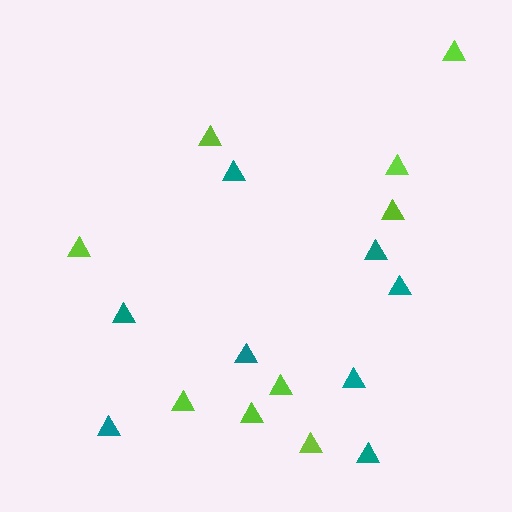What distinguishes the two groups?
There are 2 groups: one group of teal triangles (8) and one group of lime triangles (9).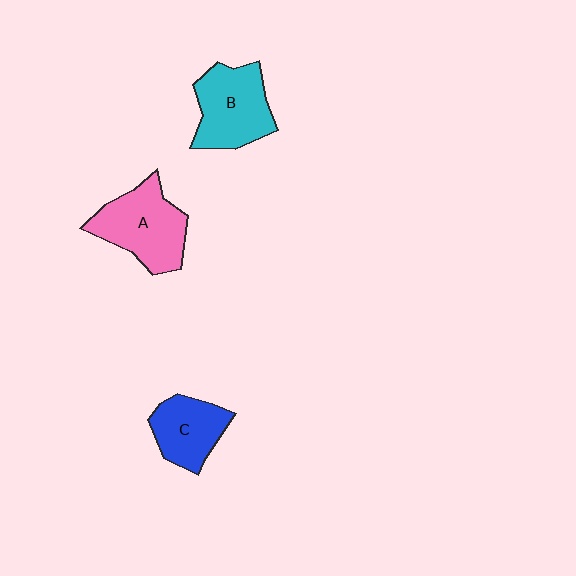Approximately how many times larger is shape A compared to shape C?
Approximately 1.4 times.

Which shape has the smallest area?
Shape C (blue).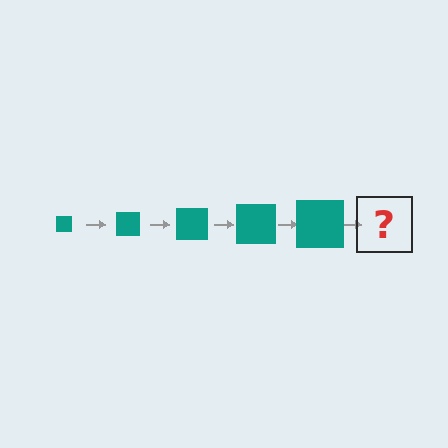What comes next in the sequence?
The next element should be a teal square, larger than the previous one.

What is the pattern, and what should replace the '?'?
The pattern is that the square gets progressively larger each step. The '?' should be a teal square, larger than the previous one.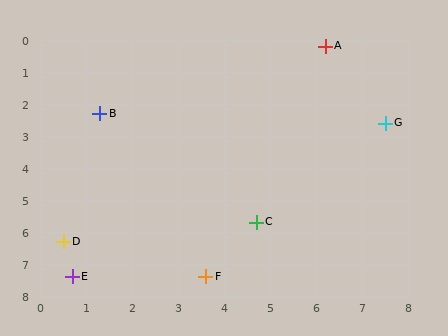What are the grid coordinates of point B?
Point B is at approximately (1.3, 2.3).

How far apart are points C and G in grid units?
Points C and G are about 4.2 grid units apart.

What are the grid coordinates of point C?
Point C is at approximately (4.7, 5.7).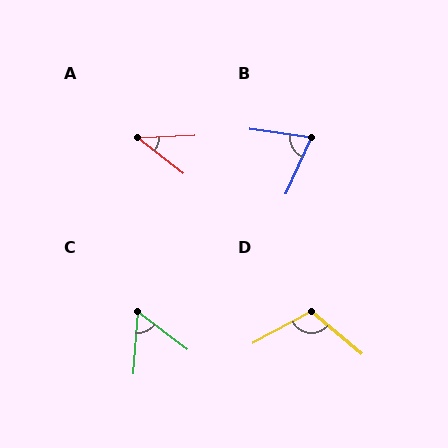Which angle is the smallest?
A, at approximately 40 degrees.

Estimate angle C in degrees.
Approximately 57 degrees.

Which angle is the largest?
D, at approximately 112 degrees.